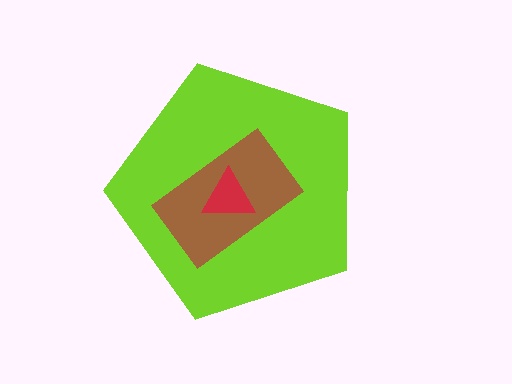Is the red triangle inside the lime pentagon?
Yes.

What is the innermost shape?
The red triangle.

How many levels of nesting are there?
3.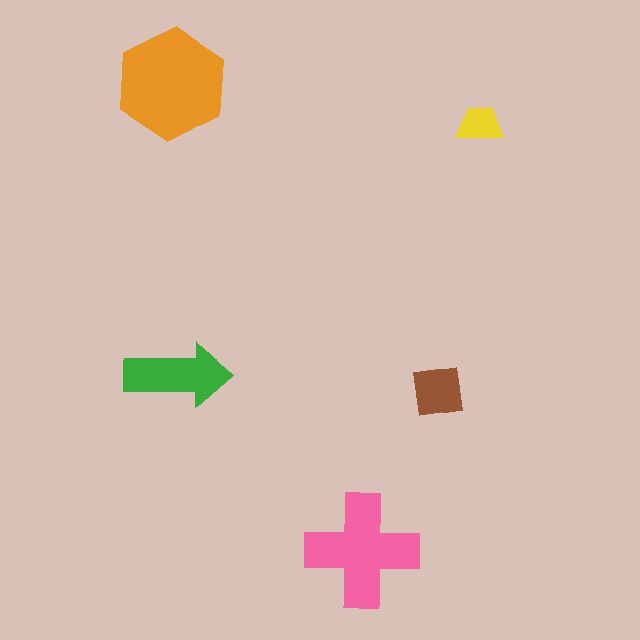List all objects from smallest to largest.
The yellow trapezoid, the brown square, the green arrow, the pink cross, the orange hexagon.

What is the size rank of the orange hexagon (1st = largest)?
1st.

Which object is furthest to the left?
The orange hexagon is leftmost.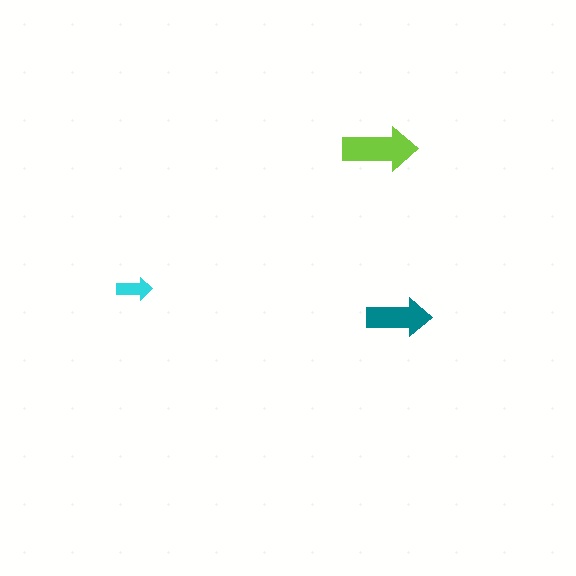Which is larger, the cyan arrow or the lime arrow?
The lime one.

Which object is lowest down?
The teal arrow is bottommost.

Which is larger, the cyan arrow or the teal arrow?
The teal one.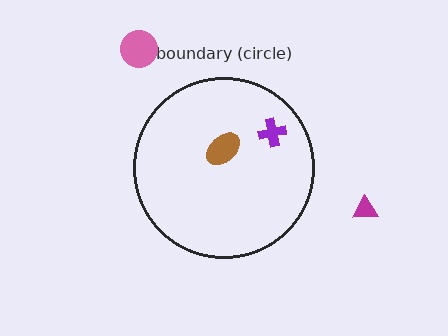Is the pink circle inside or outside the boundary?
Outside.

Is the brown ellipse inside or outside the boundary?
Inside.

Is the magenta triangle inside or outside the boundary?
Outside.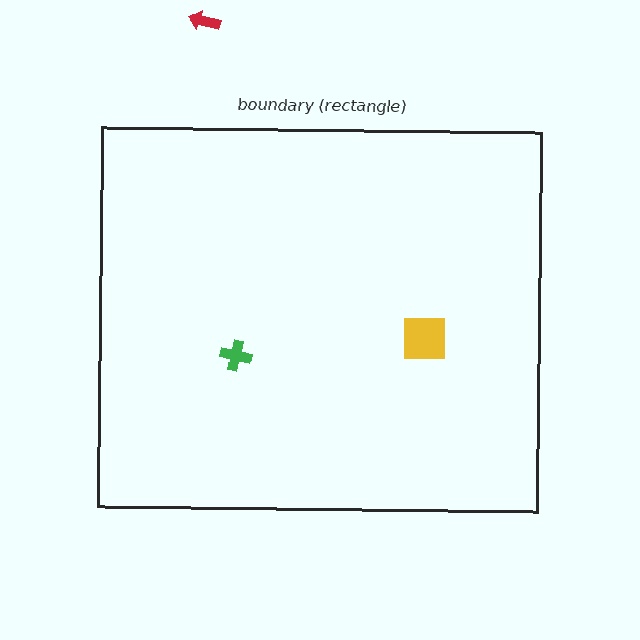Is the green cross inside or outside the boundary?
Inside.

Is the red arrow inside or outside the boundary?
Outside.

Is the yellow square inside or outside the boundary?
Inside.